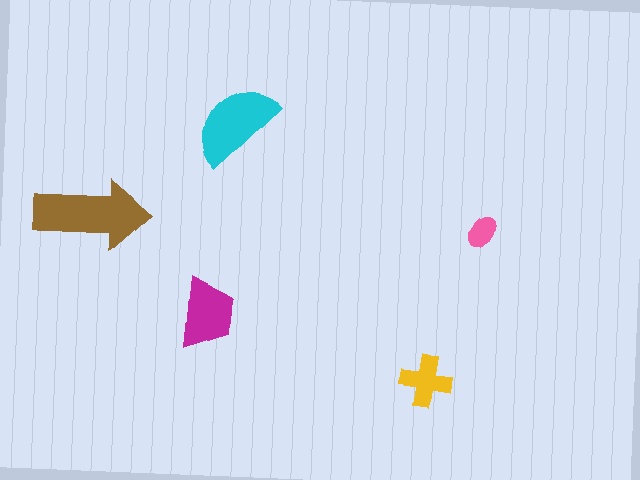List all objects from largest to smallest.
The brown arrow, the cyan semicircle, the magenta trapezoid, the yellow cross, the pink ellipse.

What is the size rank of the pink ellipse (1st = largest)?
5th.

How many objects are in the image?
There are 5 objects in the image.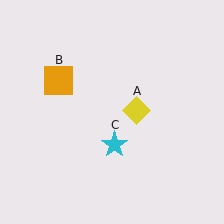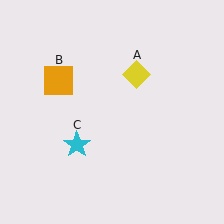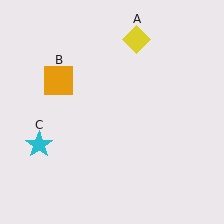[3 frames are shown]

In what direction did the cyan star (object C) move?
The cyan star (object C) moved left.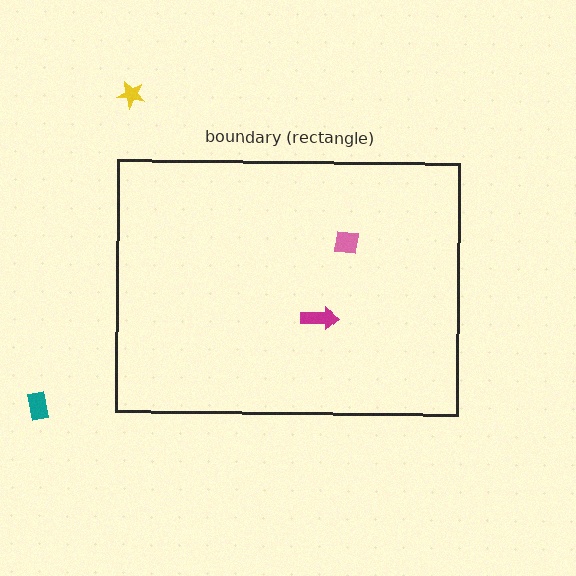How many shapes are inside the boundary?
2 inside, 2 outside.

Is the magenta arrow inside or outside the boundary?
Inside.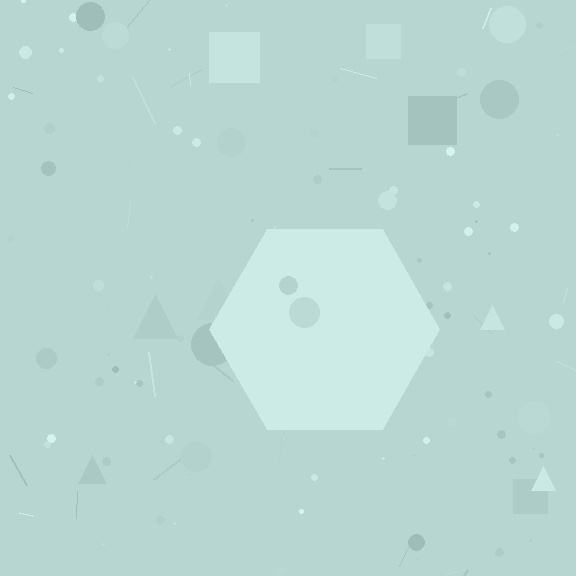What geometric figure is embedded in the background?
A hexagon is embedded in the background.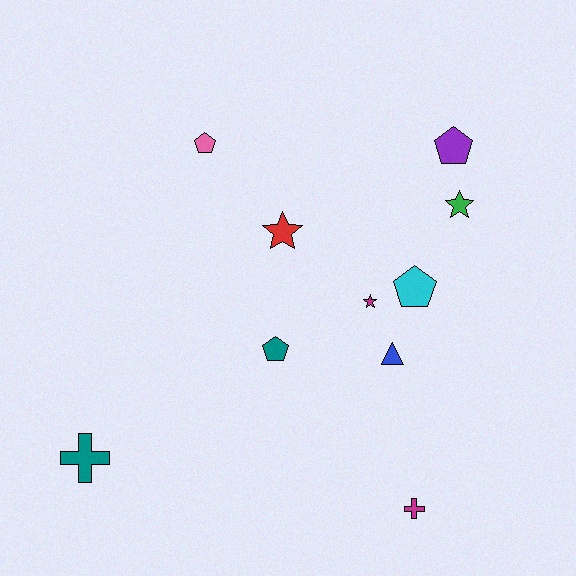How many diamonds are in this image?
There are no diamonds.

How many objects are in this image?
There are 10 objects.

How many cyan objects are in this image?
There is 1 cyan object.